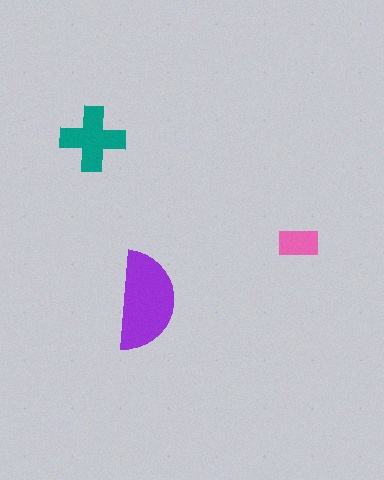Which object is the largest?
The purple semicircle.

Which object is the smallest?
The pink rectangle.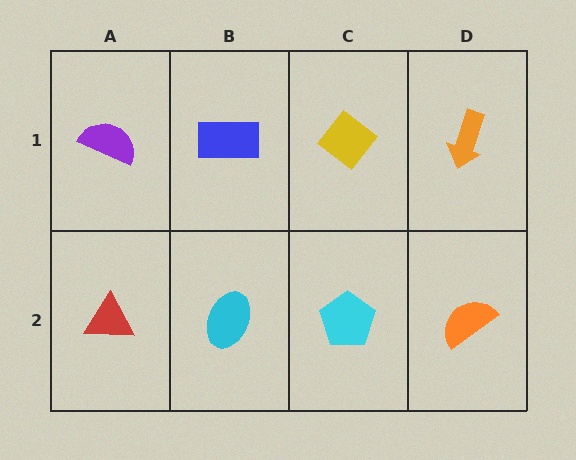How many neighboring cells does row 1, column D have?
2.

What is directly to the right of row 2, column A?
A cyan ellipse.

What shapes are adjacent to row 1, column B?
A cyan ellipse (row 2, column B), a purple semicircle (row 1, column A), a yellow diamond (row 1, column C).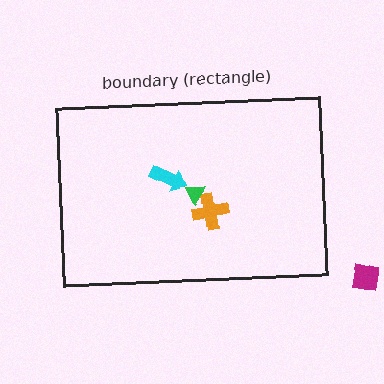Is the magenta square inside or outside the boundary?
Outside.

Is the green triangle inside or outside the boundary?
Inside.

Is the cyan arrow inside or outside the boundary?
Inside.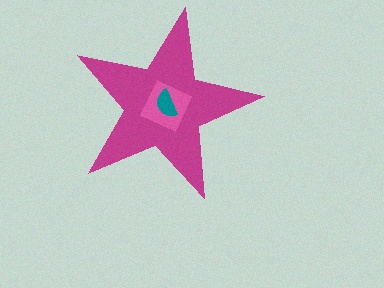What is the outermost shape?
The magenta star.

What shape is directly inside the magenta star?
The pink diamond.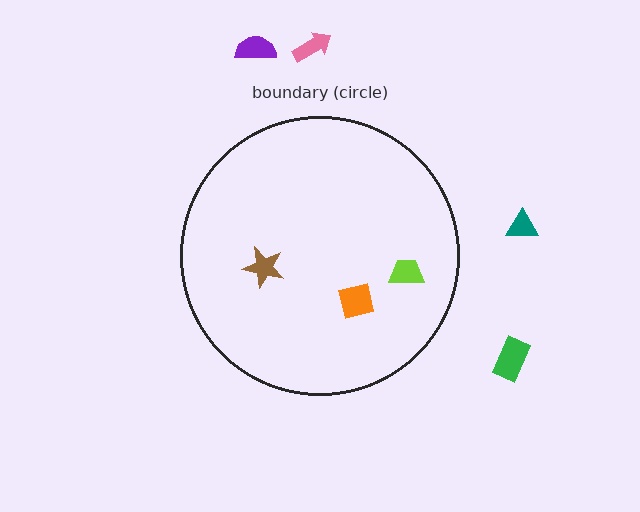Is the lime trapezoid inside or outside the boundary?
Inside.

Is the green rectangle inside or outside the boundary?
Outside.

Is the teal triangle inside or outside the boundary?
Outside.